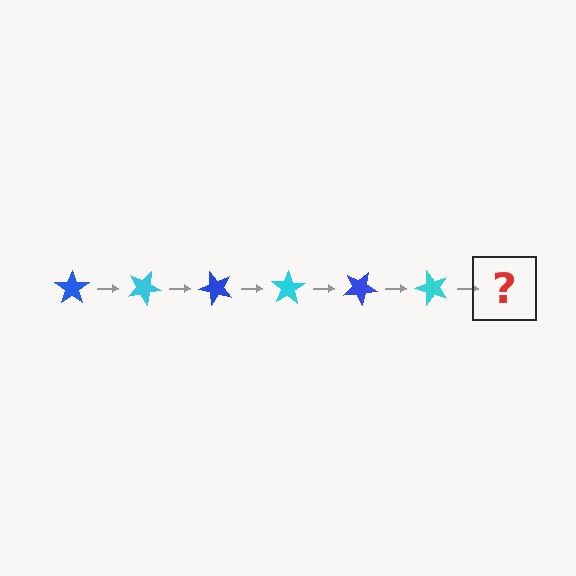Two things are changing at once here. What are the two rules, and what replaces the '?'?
The two rules are that it rotates 25 degrees each step and the color cycles through blue and cyan. The '?' should be a blue star, rotated 150 degrees from the start.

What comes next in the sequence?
The next element should be a blue star, rotated 150 degrees from the start.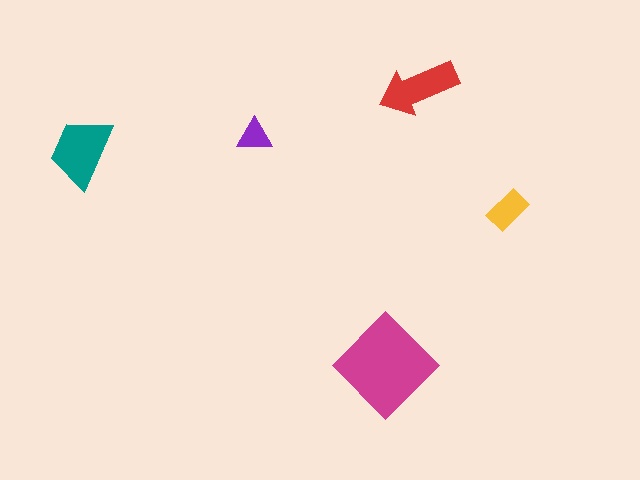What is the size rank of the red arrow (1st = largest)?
3rd.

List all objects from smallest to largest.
The purple triangle, the yellow rectangle, the red arrow, the teal trapezoid, the magenta diamond.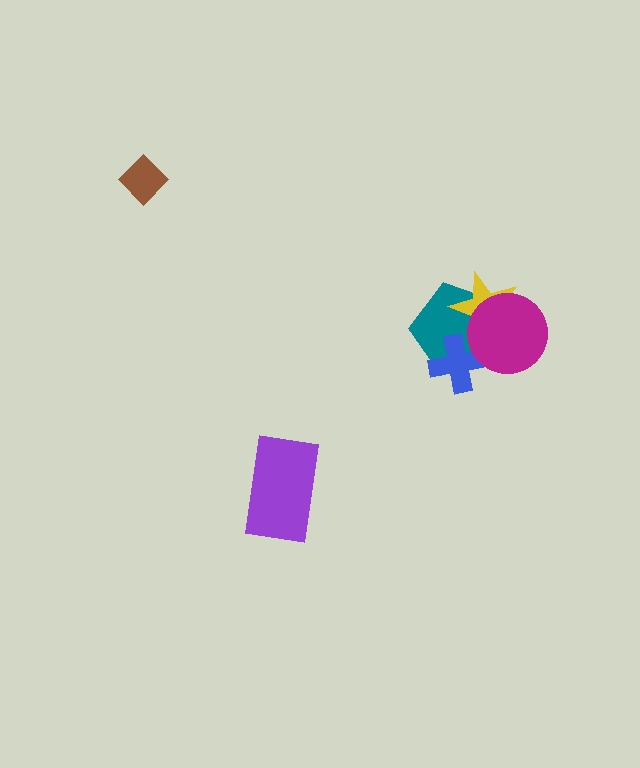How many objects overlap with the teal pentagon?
3 objects overlap with the teal pentagon.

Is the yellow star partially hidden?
Yes, it is partially covered by another shape.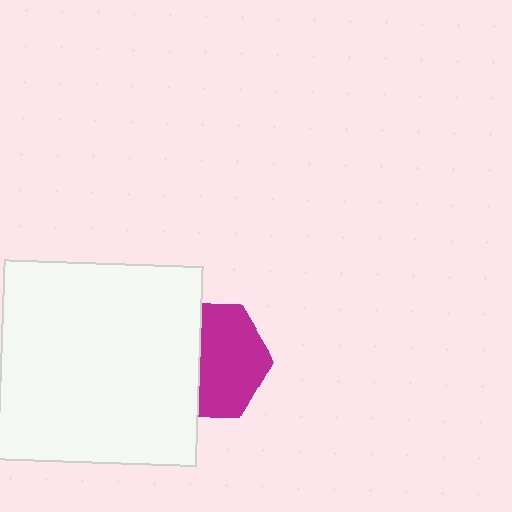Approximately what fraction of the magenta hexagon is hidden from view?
Roughly 42% of the magenta hexagon is hidden behind the white square.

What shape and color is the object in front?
The object in front is a white square.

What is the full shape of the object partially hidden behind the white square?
The partially hidden object is a magenta hexagon.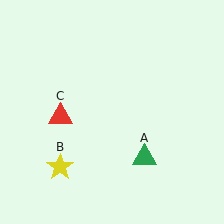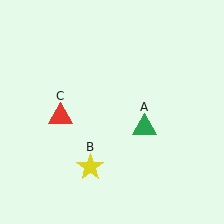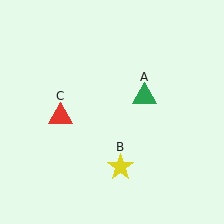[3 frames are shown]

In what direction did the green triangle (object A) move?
The green triangle (object A) moved up.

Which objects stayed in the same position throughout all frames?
Red triangle (object C) remained stationary.